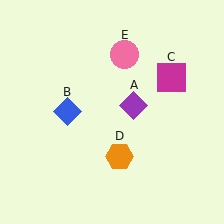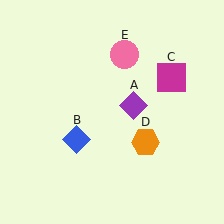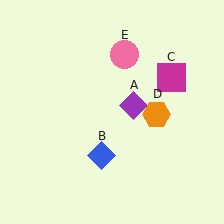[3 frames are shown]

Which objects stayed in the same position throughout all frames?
Purple diamond (object A) and magenta square (object C) and pink circle (object E) remained stationary.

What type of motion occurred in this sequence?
The blue diamond (object B), orange hexagon (object D) rotated counterclockwise around the center of the scene.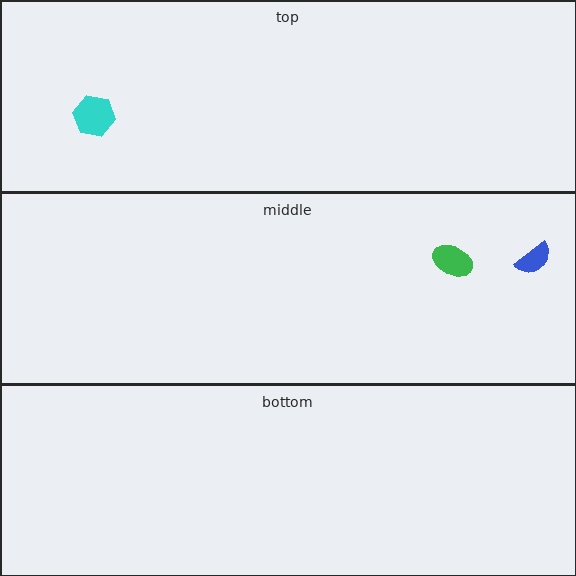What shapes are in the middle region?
The blue semicircle, the green ellipse.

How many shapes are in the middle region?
2.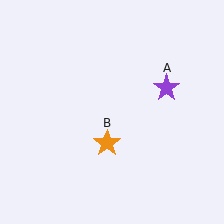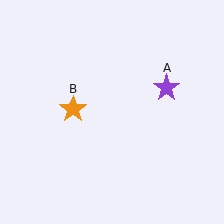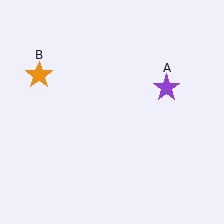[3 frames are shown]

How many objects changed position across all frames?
1 object changed position: orange star (object B).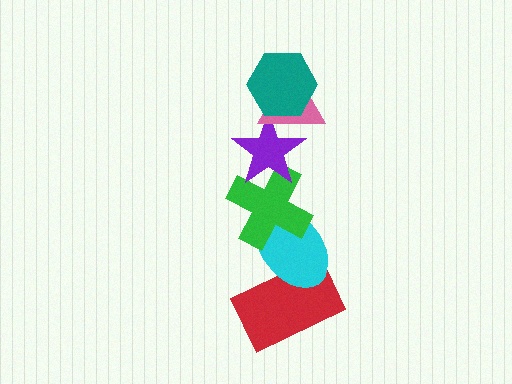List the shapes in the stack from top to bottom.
From top to bottom: the teal hexagon, the pink triangle, the purple star, the green cross, the cyan ellipse, the red rectangle.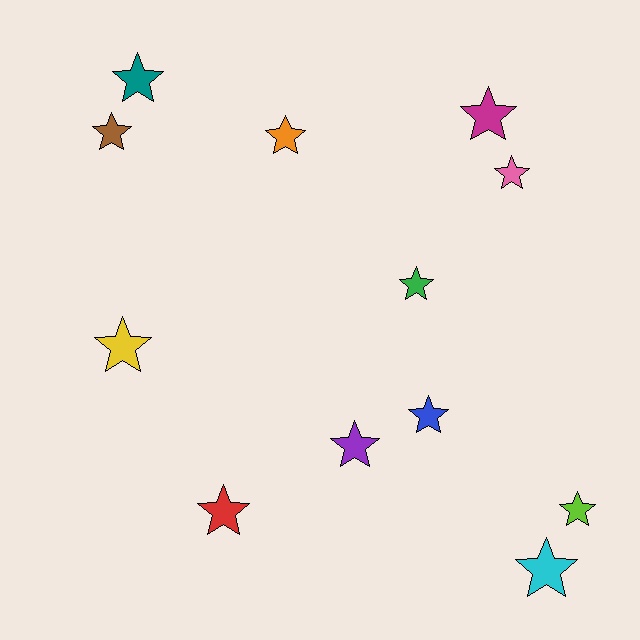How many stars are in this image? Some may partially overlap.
There are 12 stars.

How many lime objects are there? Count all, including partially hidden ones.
There is 1 lime object.